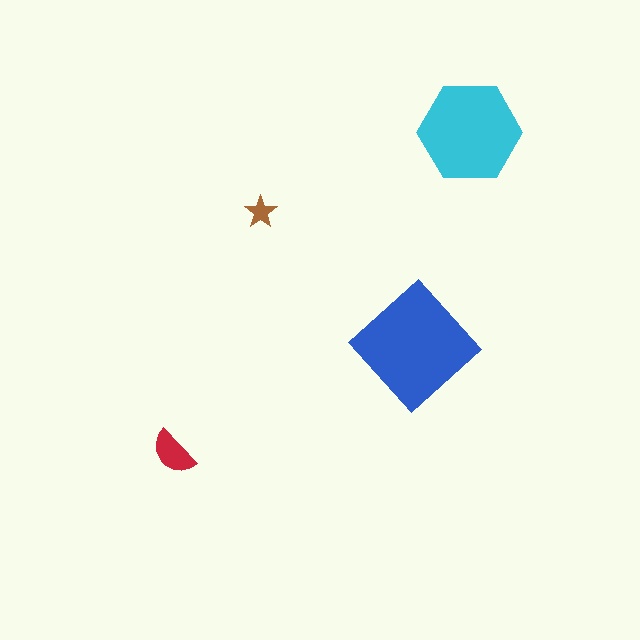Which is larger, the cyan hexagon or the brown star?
The cyan hexagon.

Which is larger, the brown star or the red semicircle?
The red semicircle.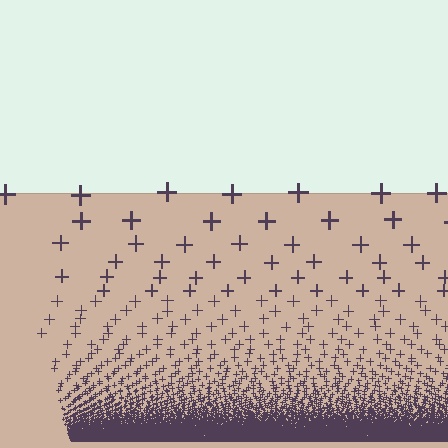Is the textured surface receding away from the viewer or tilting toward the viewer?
The surface appears to tilt toward the viewer. Texture elements get larger and sparser toward the top.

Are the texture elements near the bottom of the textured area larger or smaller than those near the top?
Smaller. The gradient is inverted — elements near the bottom are smaller and denser.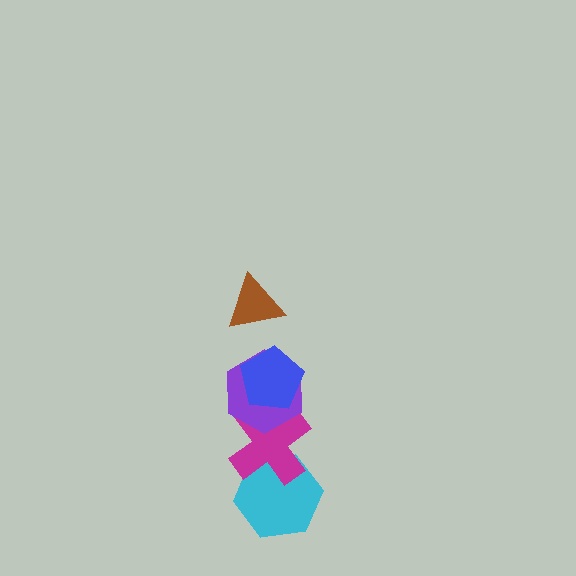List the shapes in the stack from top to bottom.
From top to bottom: the brown triangle, the blue pentagon, the purple hexagon, the magenta cross, the cyan hexagon.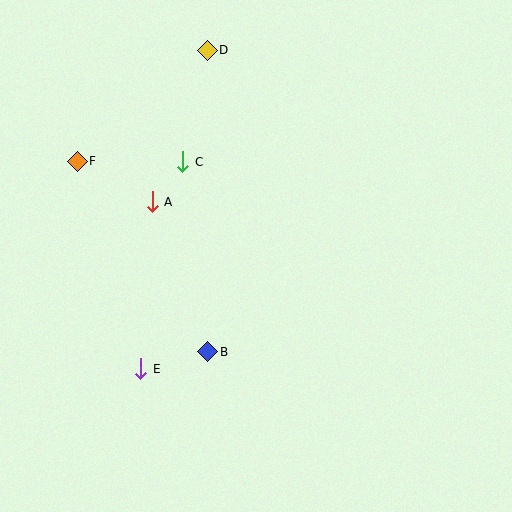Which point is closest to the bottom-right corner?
Point B is closest to the bottom-right corner.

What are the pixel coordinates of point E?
Point E is at (141, 369).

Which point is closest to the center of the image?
Point B at (208, 352) is closest to the center.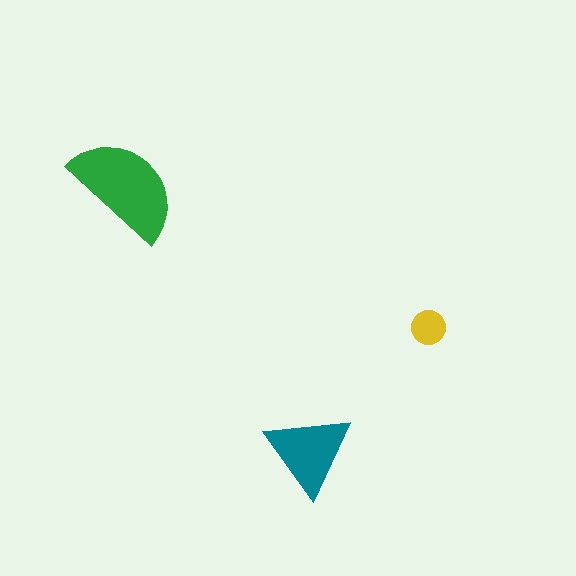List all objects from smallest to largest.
The yellow circle, the teal triangle, the green semicircle.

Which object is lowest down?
The teal triangle is bottommost.